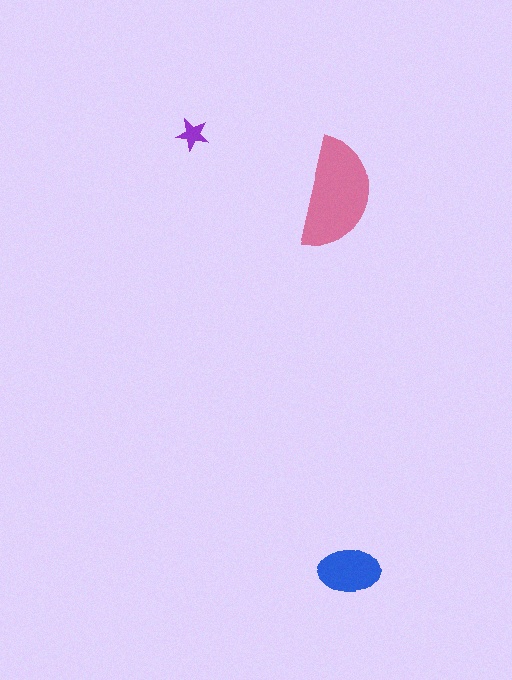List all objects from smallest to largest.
The purple star, the blue ellipse, the pink semicircle.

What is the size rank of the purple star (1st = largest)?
3rd.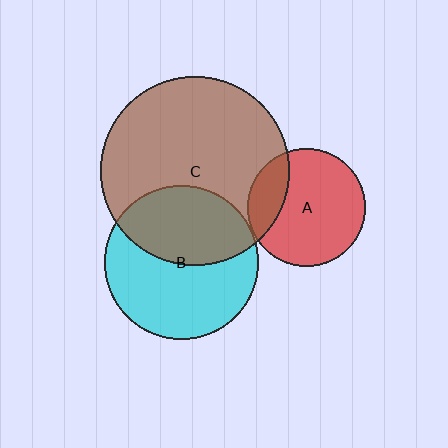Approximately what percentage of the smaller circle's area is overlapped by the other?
Approximately 45%.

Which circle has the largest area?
Circle C (brown).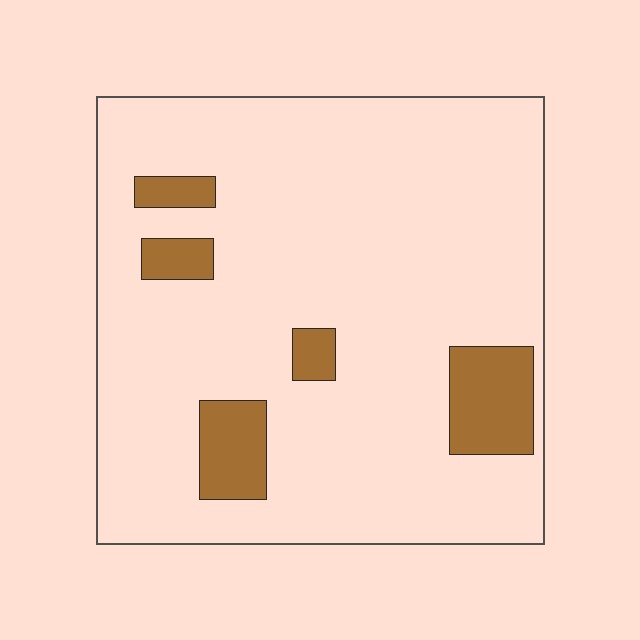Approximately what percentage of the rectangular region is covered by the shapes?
Approximately 10%.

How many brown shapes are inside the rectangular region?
5.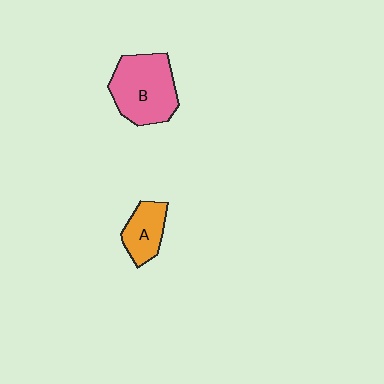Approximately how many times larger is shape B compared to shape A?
Approximately 1.9 times.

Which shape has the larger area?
Shape B (pink).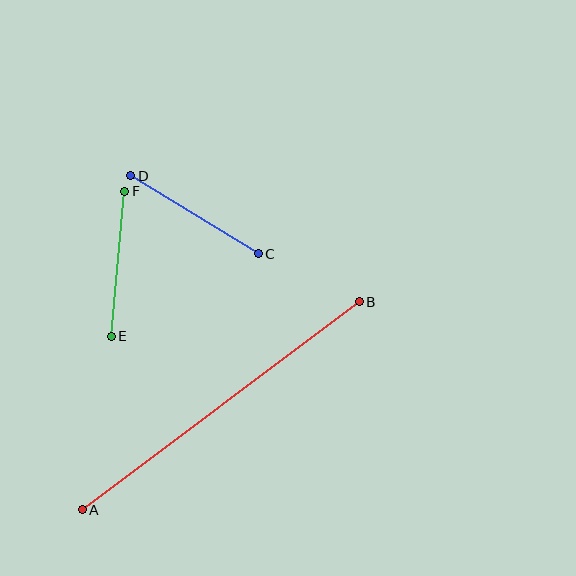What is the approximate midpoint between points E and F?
The midpoint is at approximately (118, 264) pixels.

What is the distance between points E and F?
The distance is approximately 145 pixels.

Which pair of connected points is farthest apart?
Points A and B are farthest apart.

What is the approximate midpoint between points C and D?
The midpoint is at approximately (194, 215) pixels.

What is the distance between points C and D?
The distance is approximately 149 pixels.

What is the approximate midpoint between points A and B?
The midpoint is at approximately (221, 406) pixels.